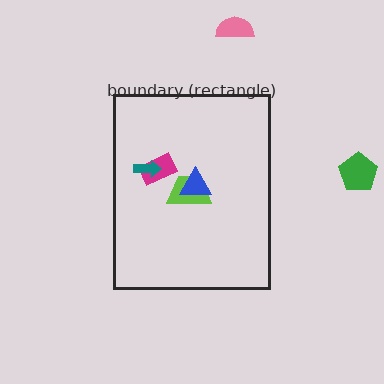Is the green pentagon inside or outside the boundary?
Outside.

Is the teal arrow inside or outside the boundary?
Inside.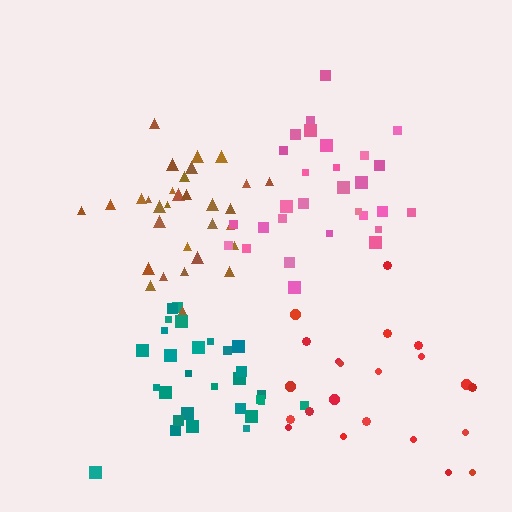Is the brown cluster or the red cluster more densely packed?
Brown.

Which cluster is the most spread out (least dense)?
Red.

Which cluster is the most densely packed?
Brown.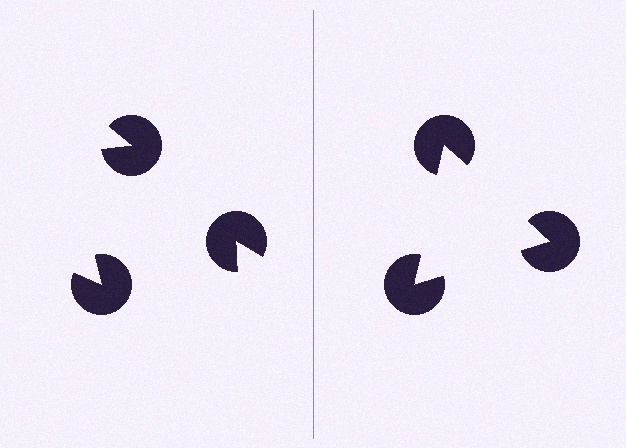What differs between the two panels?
The pac-man discs are positioned identically on both sides; only the wedge orientations differ. On the right they align to a triangle; on the left they are misaligned.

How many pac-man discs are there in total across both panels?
6 — 3 on each side.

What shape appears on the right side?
An illusory triangle.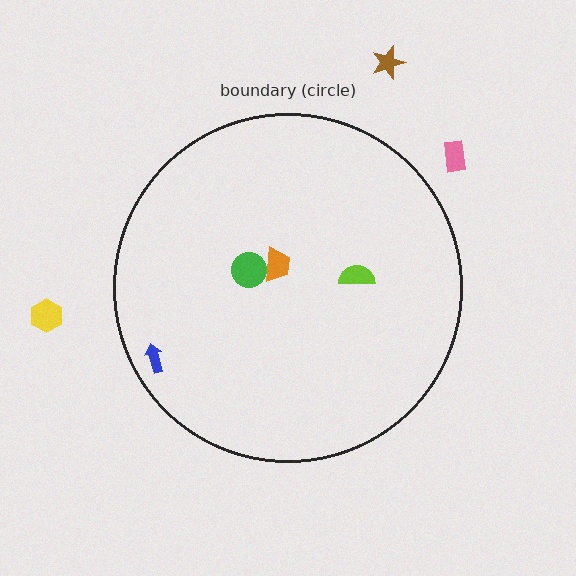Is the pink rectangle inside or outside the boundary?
Outside.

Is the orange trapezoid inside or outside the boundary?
Inside.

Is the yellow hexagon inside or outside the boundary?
Outside.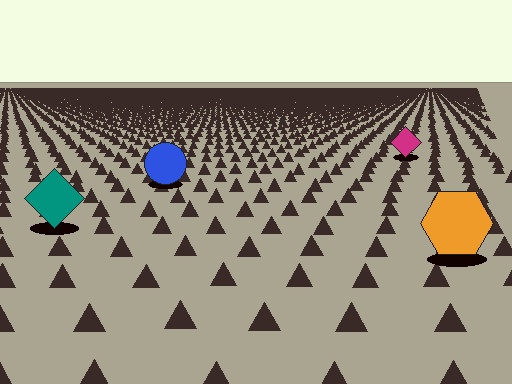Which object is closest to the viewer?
The orange hexagon is closest. The texture marks near it are larger and more spread out.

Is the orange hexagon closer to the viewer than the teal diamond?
Yes. The orange hexagon is closer — you can tell from the texture gradient: the ground texture is coarser near it.